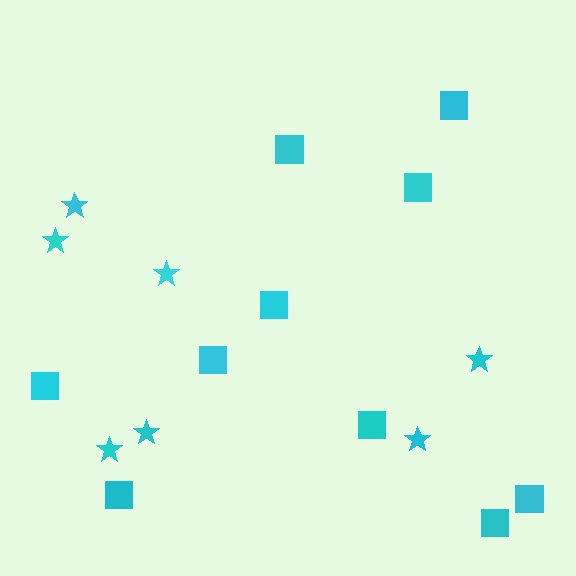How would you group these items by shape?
There are 2 groups: one group of stars (7) and one group of squares (10).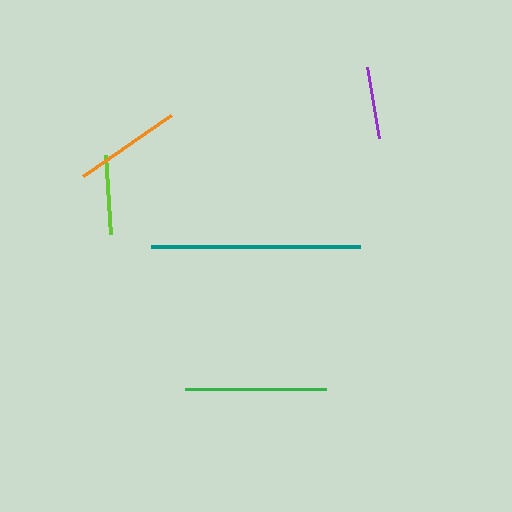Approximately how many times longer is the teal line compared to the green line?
The teal line is approximately 1.5 times the length of the green line.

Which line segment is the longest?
The teal line is the longest at approximately 210 pixels.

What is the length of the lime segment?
The lime segment is approximately 79 pixels long.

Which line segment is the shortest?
The purple line is the shortest at approximately 72 pixels.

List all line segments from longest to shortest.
From longest to shortest: teal, green, orange, lime, purple.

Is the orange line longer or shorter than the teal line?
The teal line is longer than the orange line.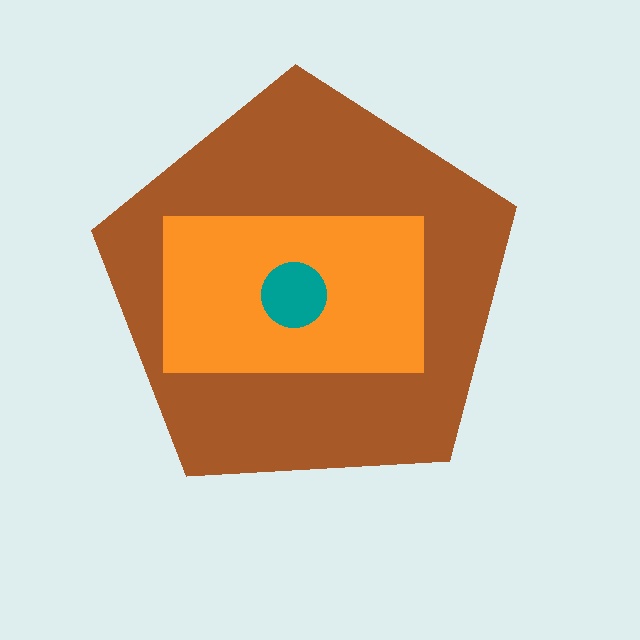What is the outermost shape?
The brown pentagon.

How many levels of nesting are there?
3.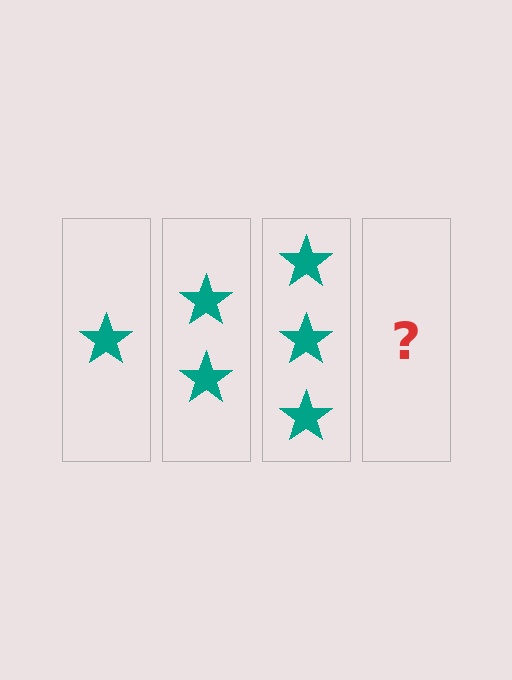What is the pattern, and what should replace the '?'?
The pattern is that each step adds one more star. The '?' should be 4 stars.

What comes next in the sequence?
The next element should be 4 stars.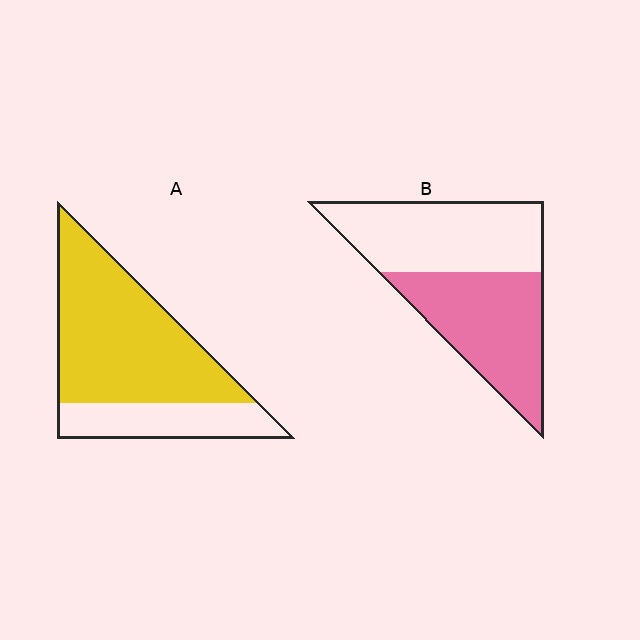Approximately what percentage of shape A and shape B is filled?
A is approximately 70% and B is approximately 50%.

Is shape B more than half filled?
Roughly half.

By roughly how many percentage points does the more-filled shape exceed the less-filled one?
By roughly 25 percentage points (A over B).